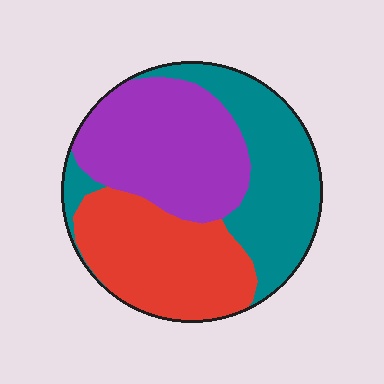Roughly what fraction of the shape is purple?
Purple takes up about one third (1/3) of the shape.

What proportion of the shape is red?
Red takes up about one third (1/3) of the shape.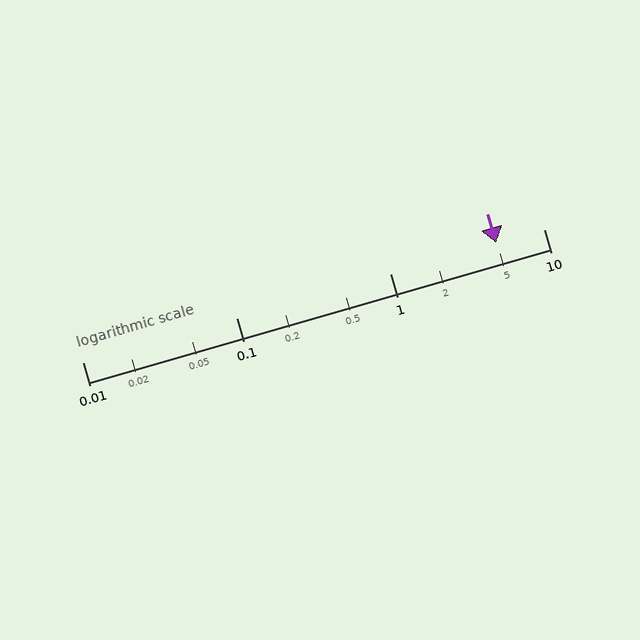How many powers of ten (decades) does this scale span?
The scale spans 3 decades, from 0.01 to 10.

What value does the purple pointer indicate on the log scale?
The pointer indicates approximately 4.9.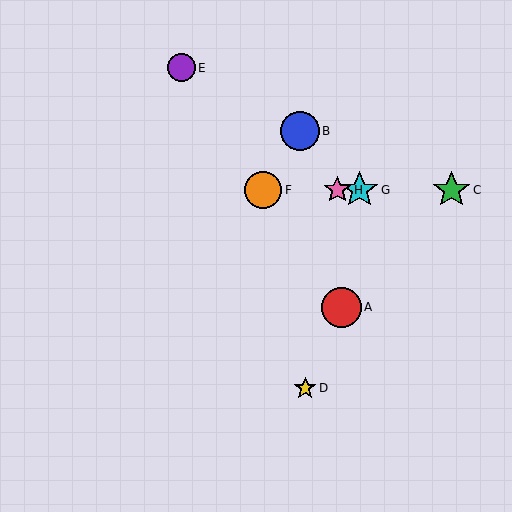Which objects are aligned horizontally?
Objects C, F, G, H are aligned horizontally.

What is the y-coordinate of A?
Object A is at y≈307.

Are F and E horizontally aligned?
No, F is at y≈190 and E is at y≈68.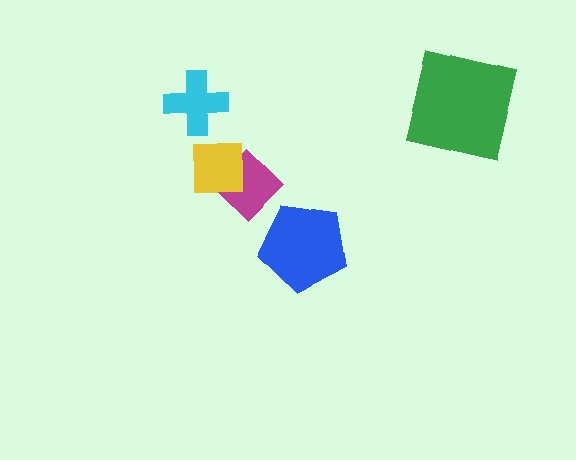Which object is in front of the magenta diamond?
The yellow square is in front of the magenta diamond.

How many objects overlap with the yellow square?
1 object overlaps with the yellow square.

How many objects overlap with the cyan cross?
0 objects overlap with the cyan cross.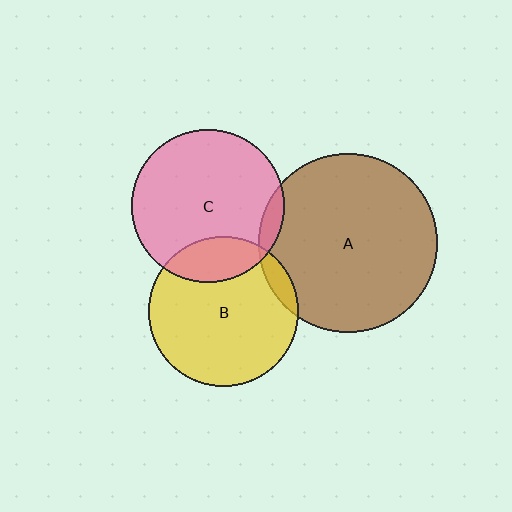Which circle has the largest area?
Circle A (brown).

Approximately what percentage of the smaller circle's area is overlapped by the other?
Approximately 5%.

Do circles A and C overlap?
Yes.